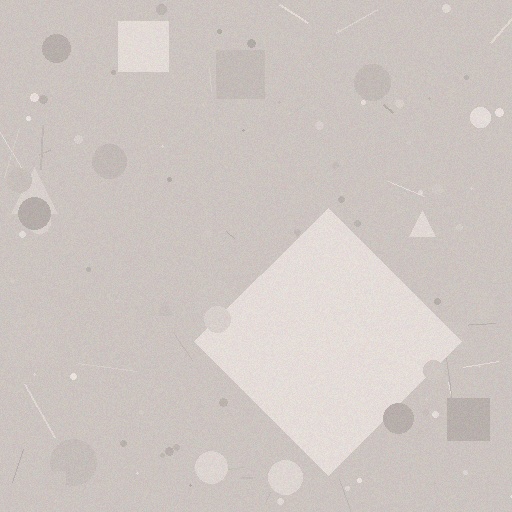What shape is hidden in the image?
A diamond is hidden in the image.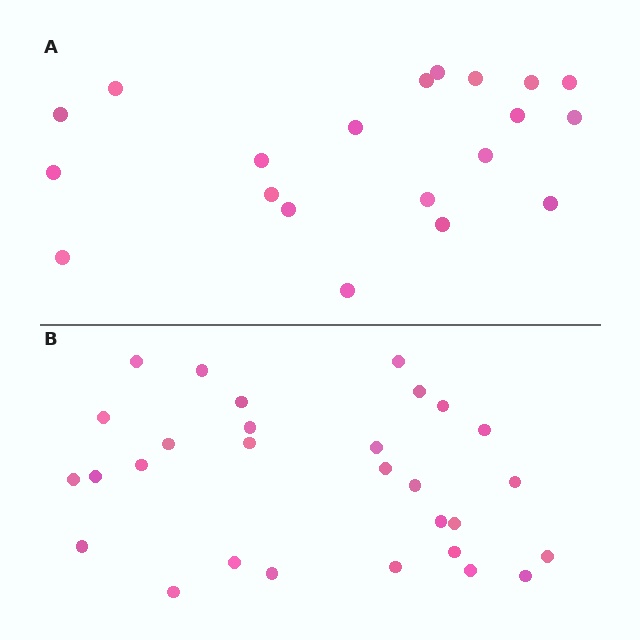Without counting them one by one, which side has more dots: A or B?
Region B (the bottom region) has more dots.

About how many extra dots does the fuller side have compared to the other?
Region B has roughly 8 or so more dots than region A.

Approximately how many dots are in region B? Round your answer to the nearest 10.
About 30 dots. (The exact count is 29, which rounds to 30.)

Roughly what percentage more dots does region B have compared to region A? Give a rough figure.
About 45% more.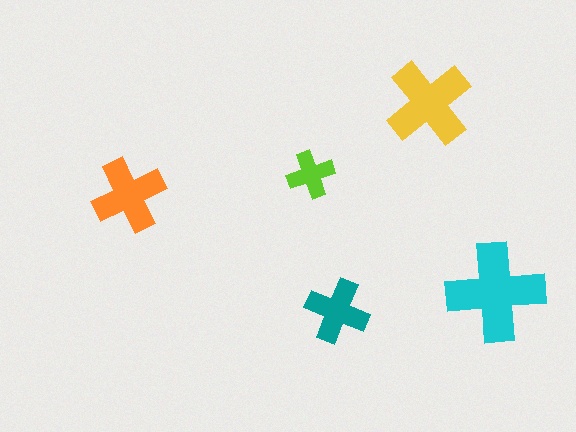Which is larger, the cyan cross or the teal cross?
The cyan one.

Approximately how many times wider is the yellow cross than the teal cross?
About 1.5 times wider.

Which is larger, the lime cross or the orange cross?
The orange one.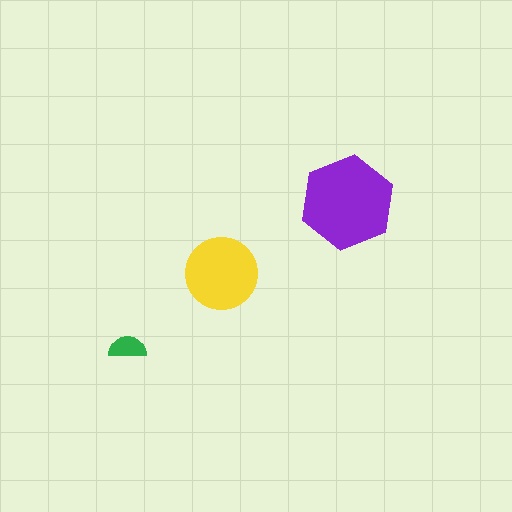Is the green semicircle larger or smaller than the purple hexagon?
Smaller.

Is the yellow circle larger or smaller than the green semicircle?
Larger.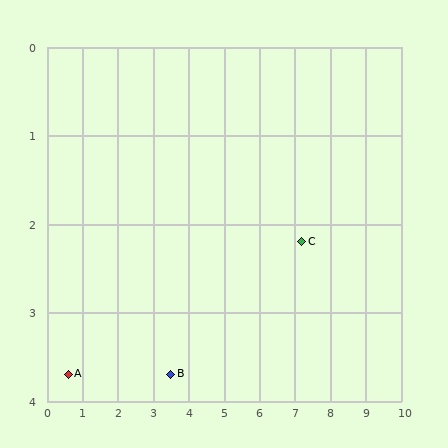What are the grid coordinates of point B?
Point B is at approximately (3.5, 3.7).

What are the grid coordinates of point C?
Point C is at approximately (7.2, 2.2).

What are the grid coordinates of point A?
Point A is at approximately (0.6, 3.7).